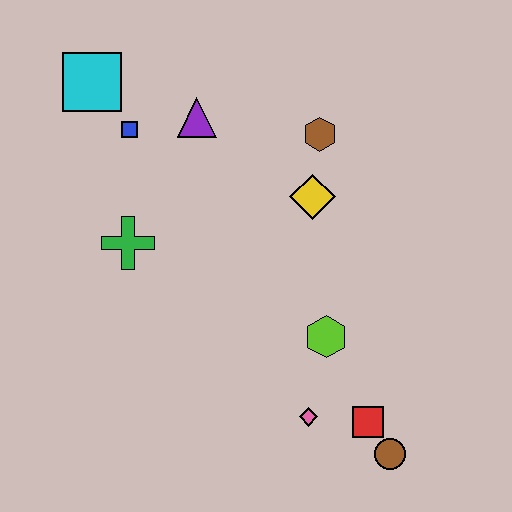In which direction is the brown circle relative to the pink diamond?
The brown circle is to the right of the pink diamond.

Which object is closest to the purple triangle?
The blue square is closest to the purple triangle.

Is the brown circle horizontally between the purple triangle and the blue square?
No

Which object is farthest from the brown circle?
The cyan square is farthest from the brown circle.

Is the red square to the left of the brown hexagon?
No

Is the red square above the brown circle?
Yes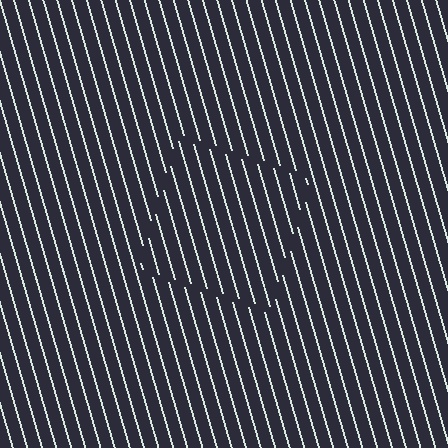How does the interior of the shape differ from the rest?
The interior of the shape contains the same grating, shifted by half a period — the contour is defined by the phase discontinuity where line-ends from the inner and outer gratings abut.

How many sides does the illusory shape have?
4 sides — the line-ends trace a square.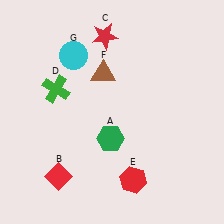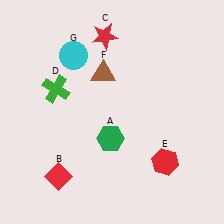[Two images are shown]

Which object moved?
The red hexagon (E) moved right.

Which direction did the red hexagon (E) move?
The red hexagon (E) moved right.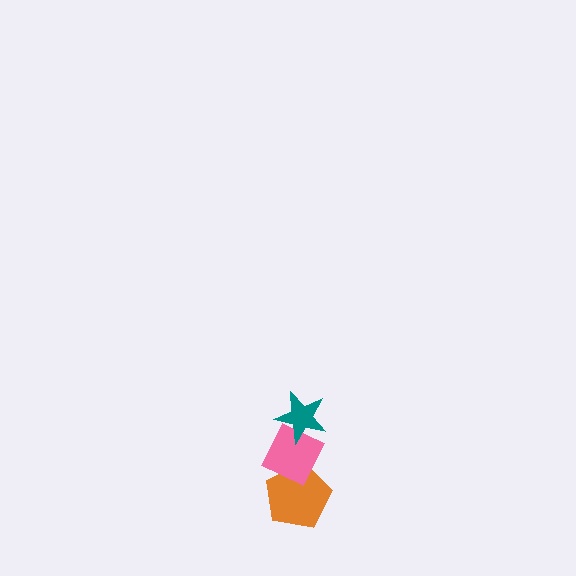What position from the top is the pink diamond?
The pink diamond is 2nd from the top.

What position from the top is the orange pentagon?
The orange pentagon is 3rd from the top.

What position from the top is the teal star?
The teal star is 1st from the top.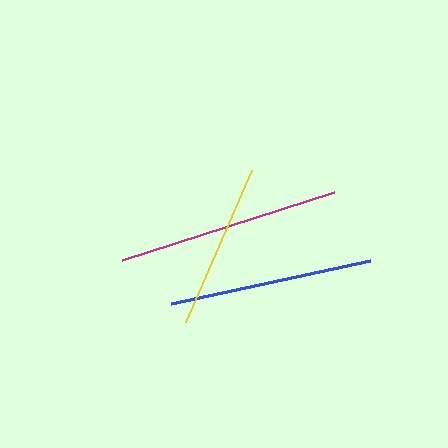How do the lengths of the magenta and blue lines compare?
The magenta and blue lines are approximately the same length.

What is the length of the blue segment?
The blue segment is approximately 203 pixels long.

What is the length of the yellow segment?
The yellow segment is approximately 165 pixels long.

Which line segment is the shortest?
The yellow line is the shortest at approximately 165 pixels.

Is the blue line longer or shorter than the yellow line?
The blue line is longer than the yellow line.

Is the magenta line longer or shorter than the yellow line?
The magenta line is longer than the yellow line.